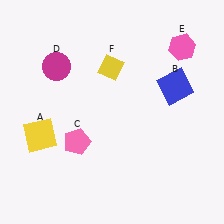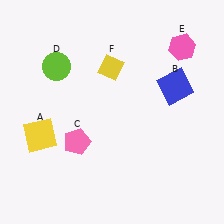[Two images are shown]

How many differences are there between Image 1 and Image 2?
There is 1 difference between the two images.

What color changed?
The circle (D) changed from magenta in Image 1 to lime in Image 2.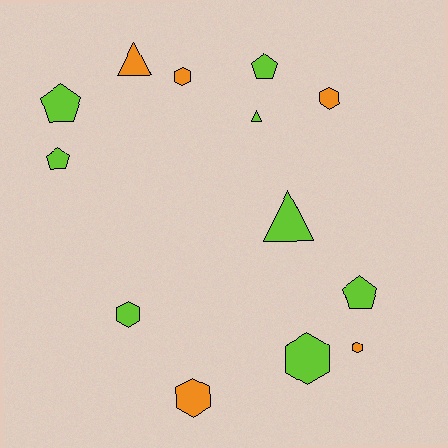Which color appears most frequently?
Lime, with 8 objects.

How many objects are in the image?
There are 13 objects.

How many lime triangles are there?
There are 2 lime triangles.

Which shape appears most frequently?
Hexagon, with 6 objects.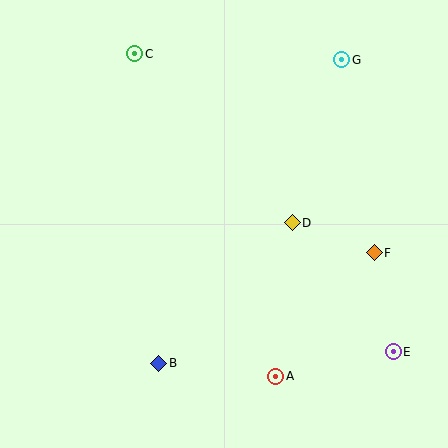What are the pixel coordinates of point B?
Point B is at (159, 363).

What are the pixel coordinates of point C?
Point C is at (135, 54).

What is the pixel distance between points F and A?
The distance between F and A is 158 pixels.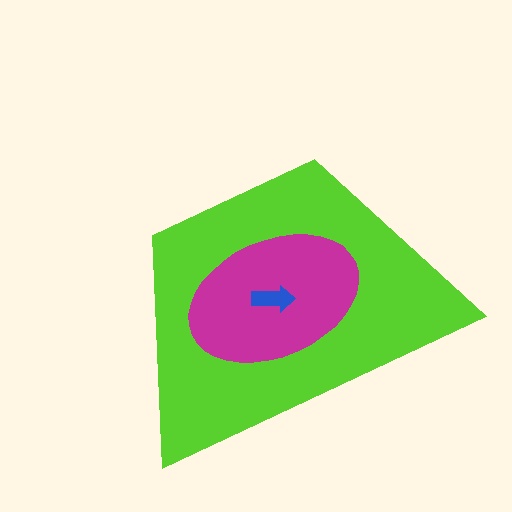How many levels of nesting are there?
3.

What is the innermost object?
The blue arrow.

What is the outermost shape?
The lime trapezoid.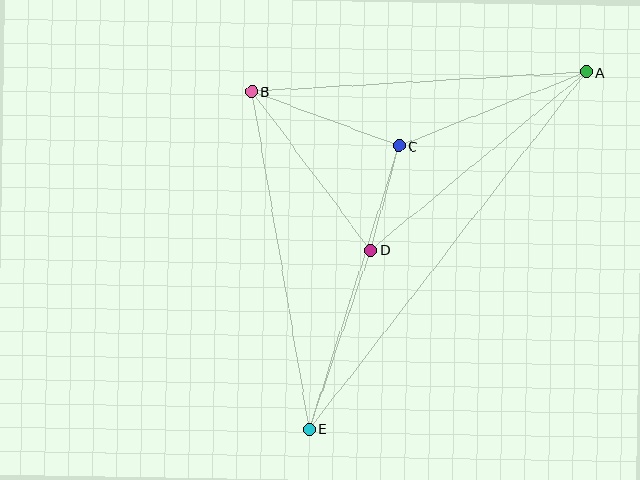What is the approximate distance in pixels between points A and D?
The distance between A and D is approximately 279 pixels.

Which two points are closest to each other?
Points C and D are closest to each other.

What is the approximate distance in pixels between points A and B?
The distance between A and B is approximately 335 pixels.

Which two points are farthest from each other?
Points A and E are farthest from each other.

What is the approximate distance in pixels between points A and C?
The distance between A and C is approximately 201 pixels.